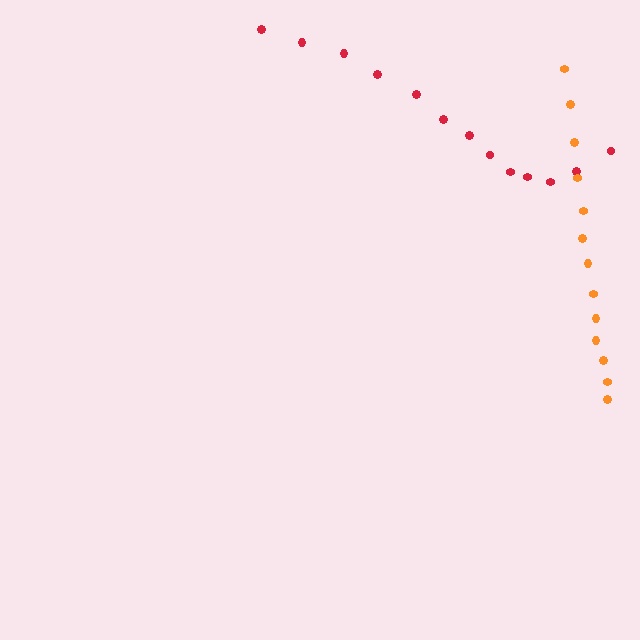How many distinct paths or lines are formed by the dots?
There are 2 distinct paths.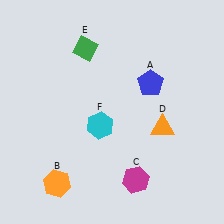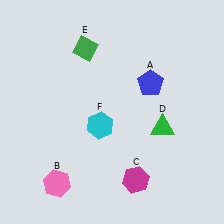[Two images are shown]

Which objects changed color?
B changed from orange to pink. D changed from orange to green.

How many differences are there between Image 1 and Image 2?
There are 2 differences between the two images.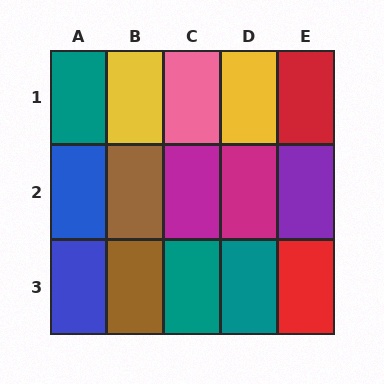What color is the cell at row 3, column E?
Red.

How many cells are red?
2 cells are red.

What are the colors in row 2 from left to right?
Blue, brown, magenta, magenta, purple.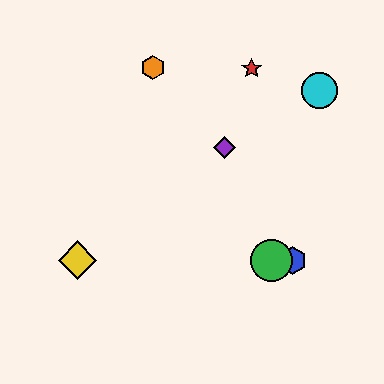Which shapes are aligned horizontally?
The blue hexagon, the green circle, the yellow diamond are aligned horizontally.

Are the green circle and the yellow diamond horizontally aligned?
Yes, both are at y≈260.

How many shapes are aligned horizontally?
3 shapes (the blue hexagon, the green circle, the yellow diamond) are aligned horizontally.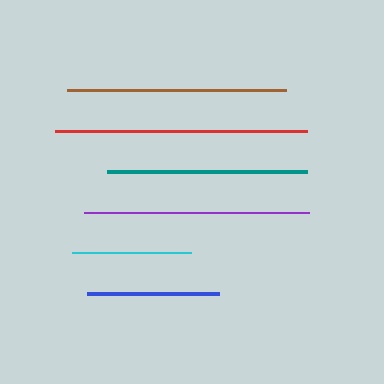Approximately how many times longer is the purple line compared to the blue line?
The purple line is approximately 1.7 times the length of the blue line.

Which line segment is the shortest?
The cyan line is the shortest at approximately 119 pixels.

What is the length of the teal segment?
The teal segment is approximately 200 pixels long.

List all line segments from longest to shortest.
From longest to shortest: red, purple, brown, teal, blue, cyan.